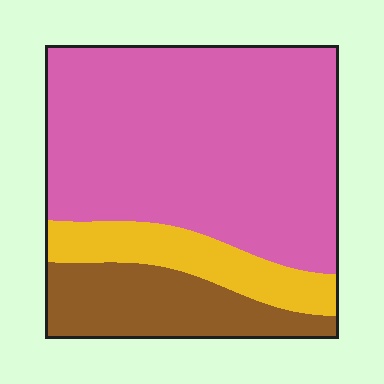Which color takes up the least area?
Yellow, at roughly 15%.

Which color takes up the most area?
Pink, at roughly 65%.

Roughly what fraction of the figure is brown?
Brown covers 19% of the figure.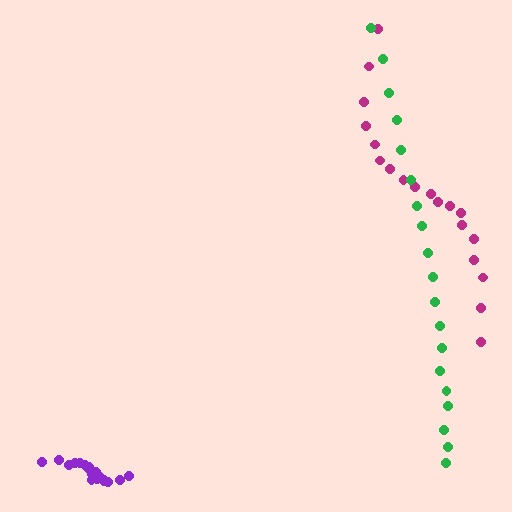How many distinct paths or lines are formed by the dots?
There are 3 distinct paths.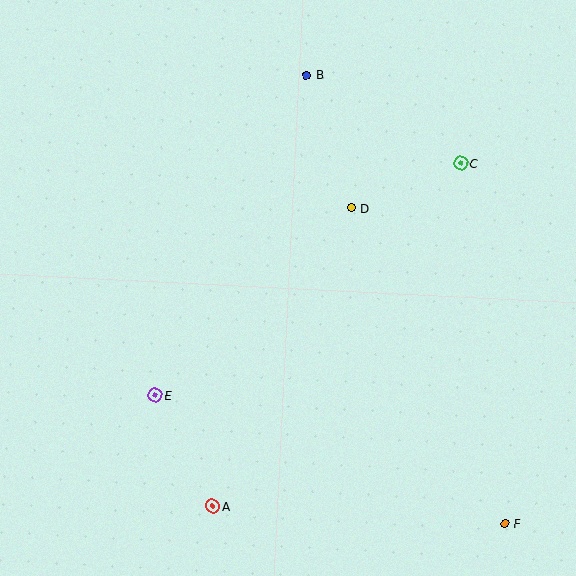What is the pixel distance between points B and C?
The distance between B and C is 178 pixels.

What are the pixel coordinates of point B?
Point B is at (306, 75).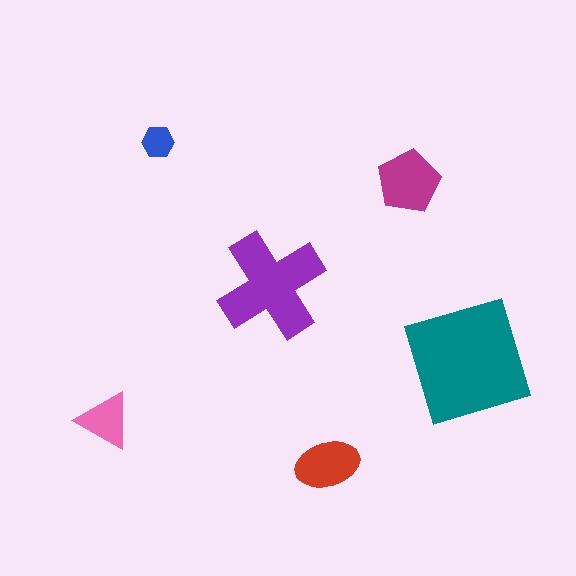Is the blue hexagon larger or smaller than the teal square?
Smaller.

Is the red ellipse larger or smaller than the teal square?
Smaller.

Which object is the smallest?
The blue hexagon.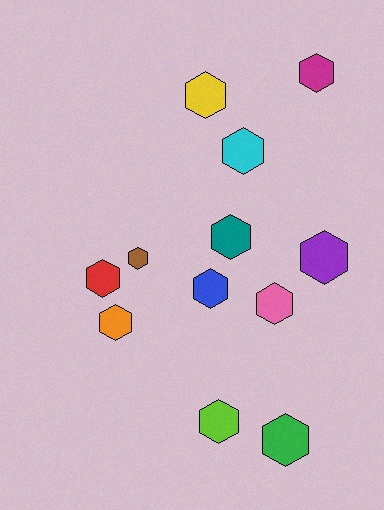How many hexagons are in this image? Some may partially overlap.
There are 12 hexagons.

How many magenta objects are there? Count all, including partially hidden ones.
There is 1 magenta object.